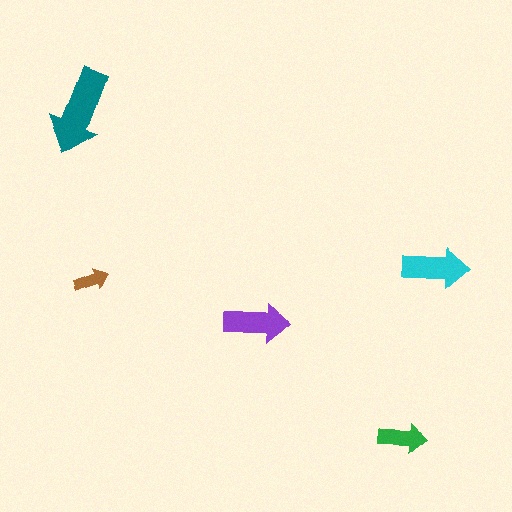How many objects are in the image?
There are 5 objects in the image.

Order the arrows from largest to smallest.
the teal one, the cyan one, the purple one, the green one, the brown one.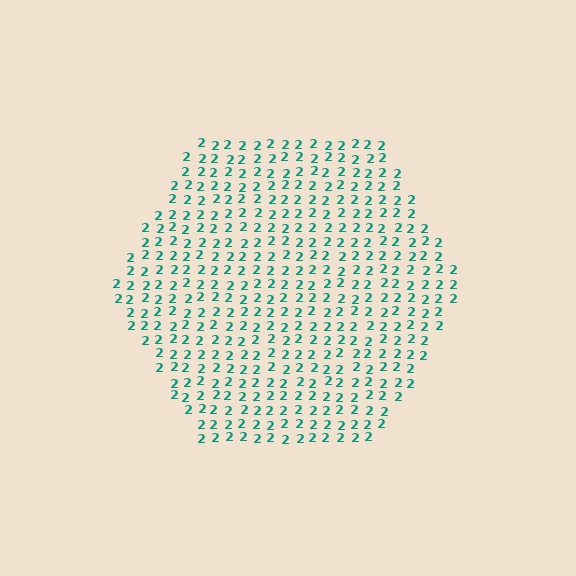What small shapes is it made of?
It is made of small digit 2's.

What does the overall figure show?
The overall figure shows a hexagon.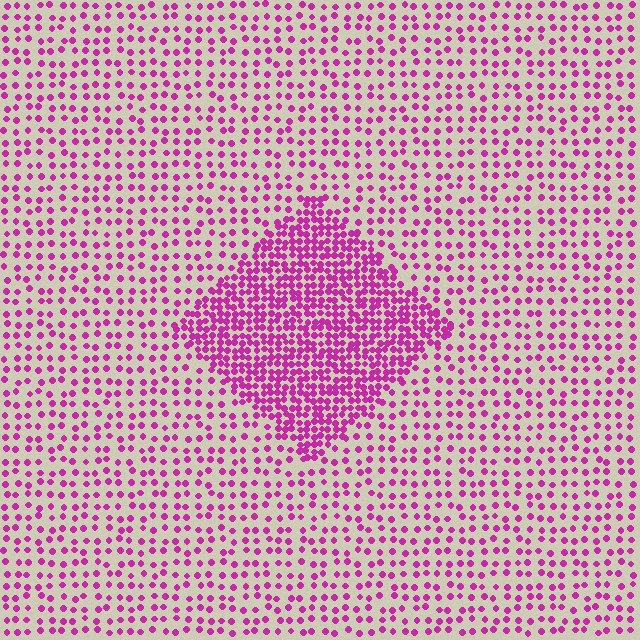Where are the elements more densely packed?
The elements are more densely packed inside the diamond boundary.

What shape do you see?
I see a diamond.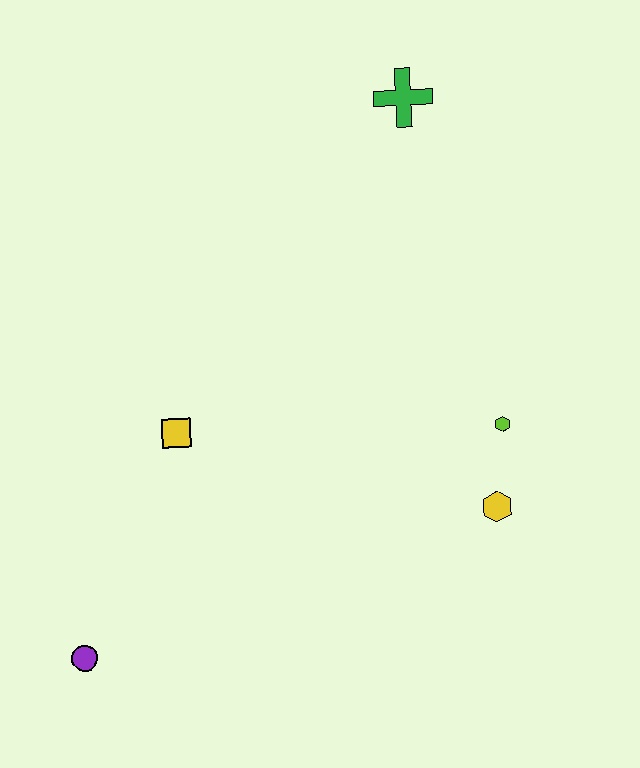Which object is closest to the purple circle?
The yellow square is closest to the purple circle.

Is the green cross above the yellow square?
Yes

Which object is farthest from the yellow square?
The green cross is farthest from the yellow square.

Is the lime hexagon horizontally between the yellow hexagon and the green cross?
No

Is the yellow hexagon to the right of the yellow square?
Yes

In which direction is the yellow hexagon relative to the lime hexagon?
The yellow hexagon is below the lime hexagon.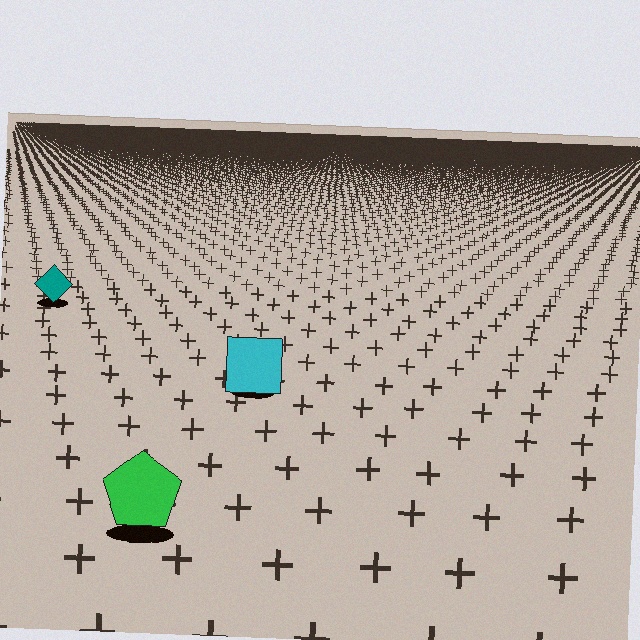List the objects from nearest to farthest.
From nearest to farthest: the green pentagon, the cyan square, the teal diamond.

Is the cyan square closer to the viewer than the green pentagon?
No. The green pentagon is closer — you can tell from the texture gradient: the ground texture is coarser near it.